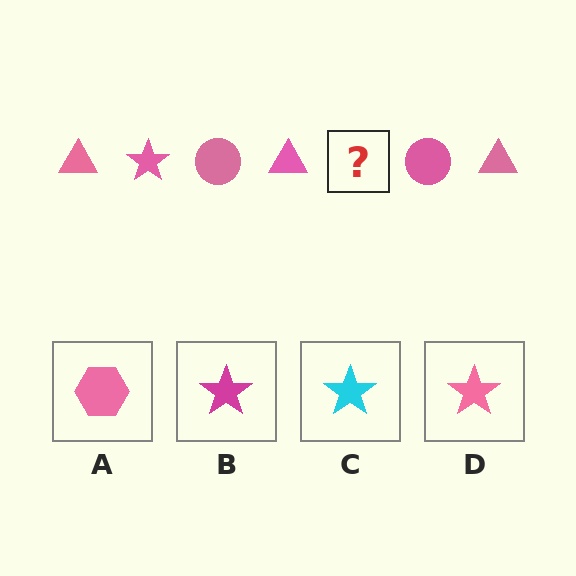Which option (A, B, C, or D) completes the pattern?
D.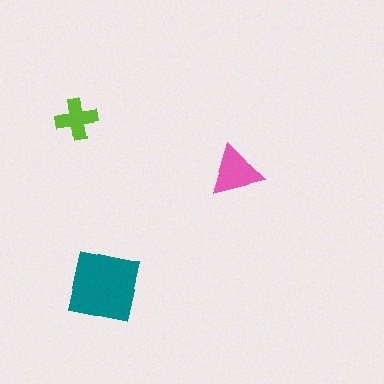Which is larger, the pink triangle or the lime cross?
The pink triangle.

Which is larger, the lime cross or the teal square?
The teal square.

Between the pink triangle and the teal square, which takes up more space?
The teal square.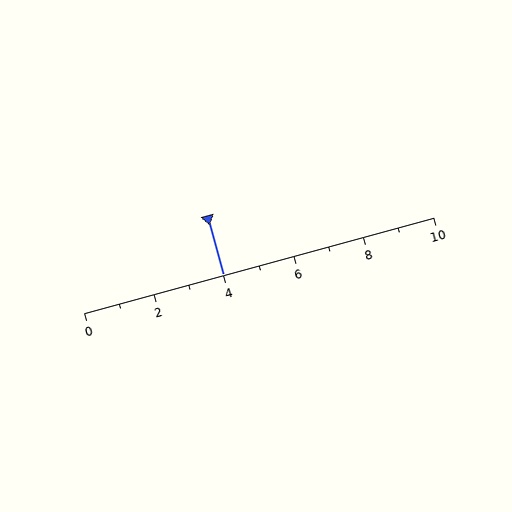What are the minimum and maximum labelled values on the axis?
The axis runs from 0 to 10.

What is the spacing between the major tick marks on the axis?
The major ticks are spaced 2 apart.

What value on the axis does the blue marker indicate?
The marker indicates approximately 4.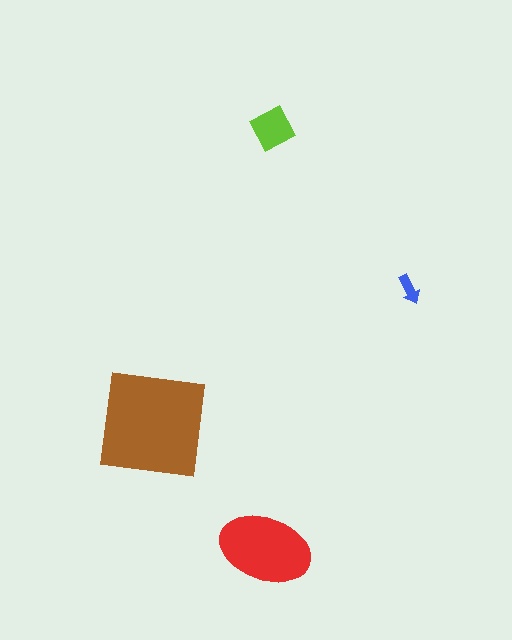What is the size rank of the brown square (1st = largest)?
1st.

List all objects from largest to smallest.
The brown square, the red ellipse, the lime diamond, the blue arrow.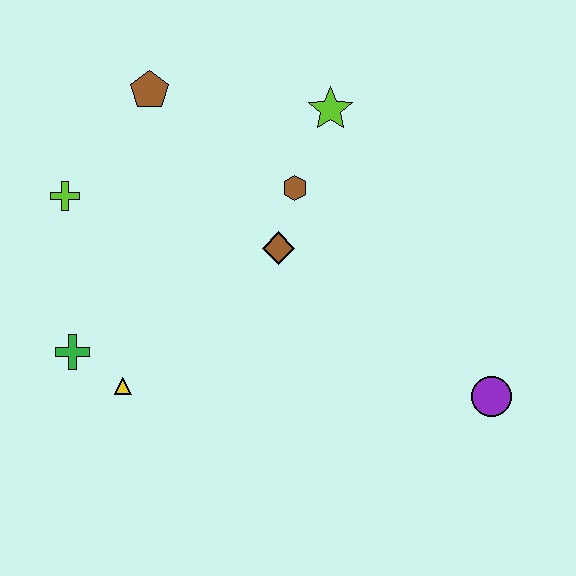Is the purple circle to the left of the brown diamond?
No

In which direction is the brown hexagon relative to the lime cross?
The brown hexagon is to the right of the lime cross.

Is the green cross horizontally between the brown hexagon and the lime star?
No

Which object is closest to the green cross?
The yellow triangle is closest to the green cross.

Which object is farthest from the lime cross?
The purple circle is farthest from the lime cross.